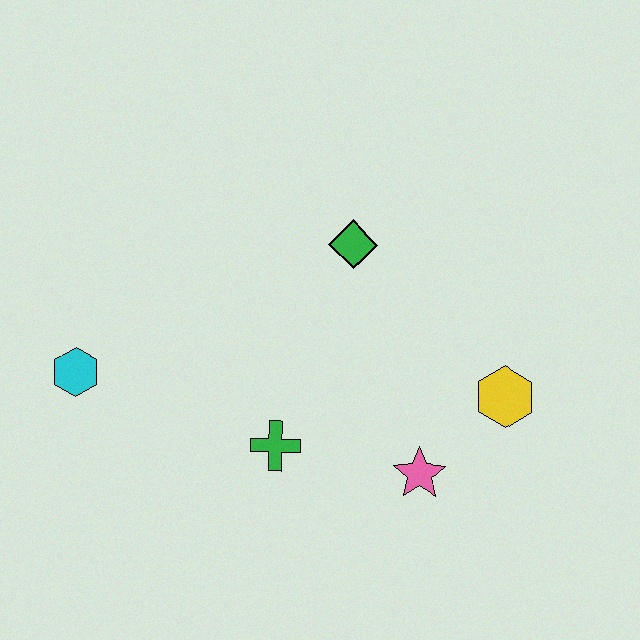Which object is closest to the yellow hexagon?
The pink star is closest to the yellow hexagon.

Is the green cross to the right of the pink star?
No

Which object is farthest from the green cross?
The yellow hexagon is farthest from the green cross.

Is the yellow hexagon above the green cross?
Yes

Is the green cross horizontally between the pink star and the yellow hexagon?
No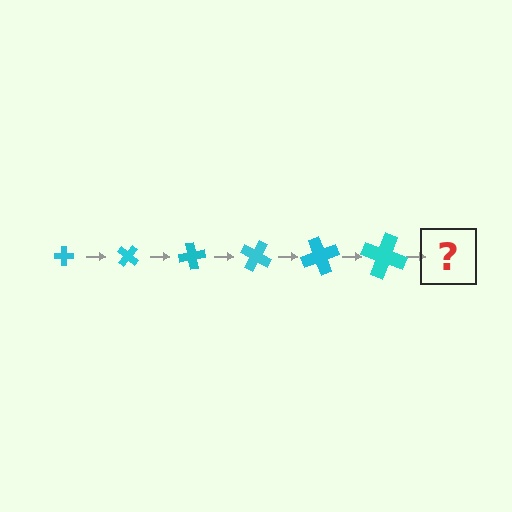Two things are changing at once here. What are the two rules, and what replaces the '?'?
The two rules are that the cross grows larger each step and it rotates 40 degrees each step. The '?' should be a cross, larger than the previous one and rotated 240 degrees from the start.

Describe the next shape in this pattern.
It should be a cross, larger than the previous one and rotated 240 degrees from the start.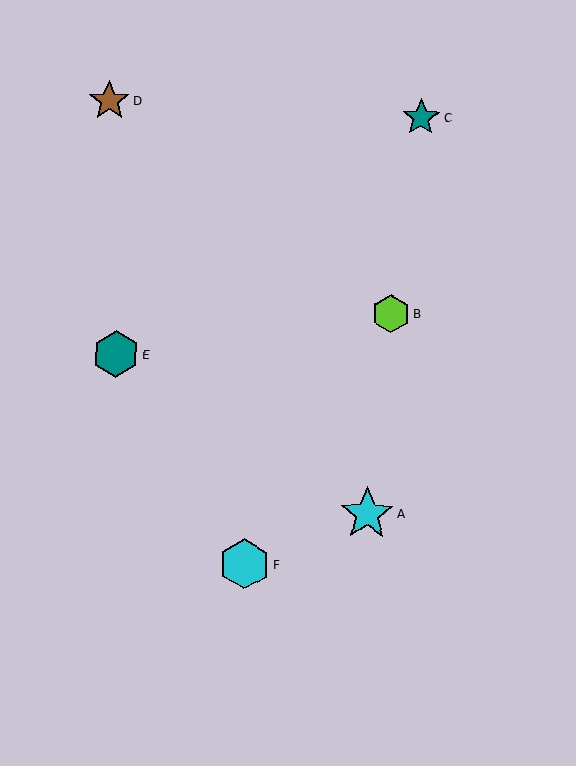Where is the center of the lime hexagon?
The center of the lime hexagon is at (391, 313).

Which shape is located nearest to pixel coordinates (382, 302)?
The lime hexagon (labeled B) at (391, 313) is nearest to that location.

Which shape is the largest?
The cyan star (labeled A) is the largest.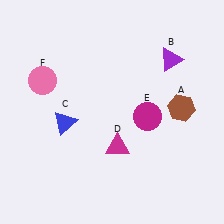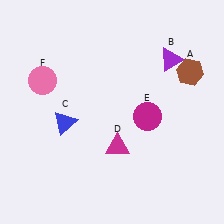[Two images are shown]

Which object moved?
The brown hexagon (A) moved up.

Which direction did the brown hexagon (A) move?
The brown hexagon (A) moved up.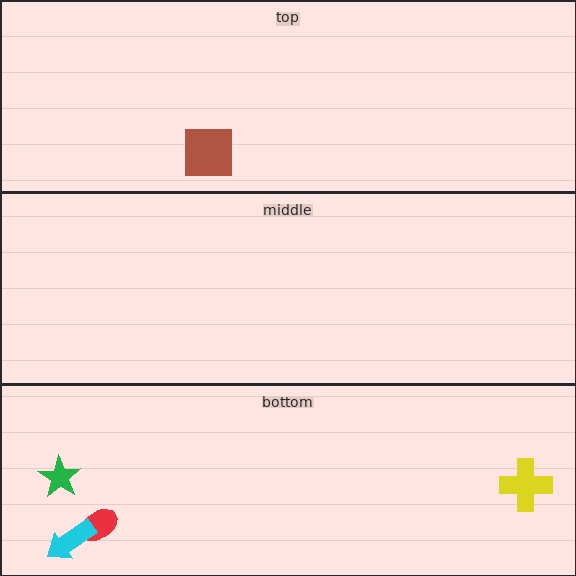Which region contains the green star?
The bottom region.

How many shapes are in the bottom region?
4.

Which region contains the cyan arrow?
The bottom region.